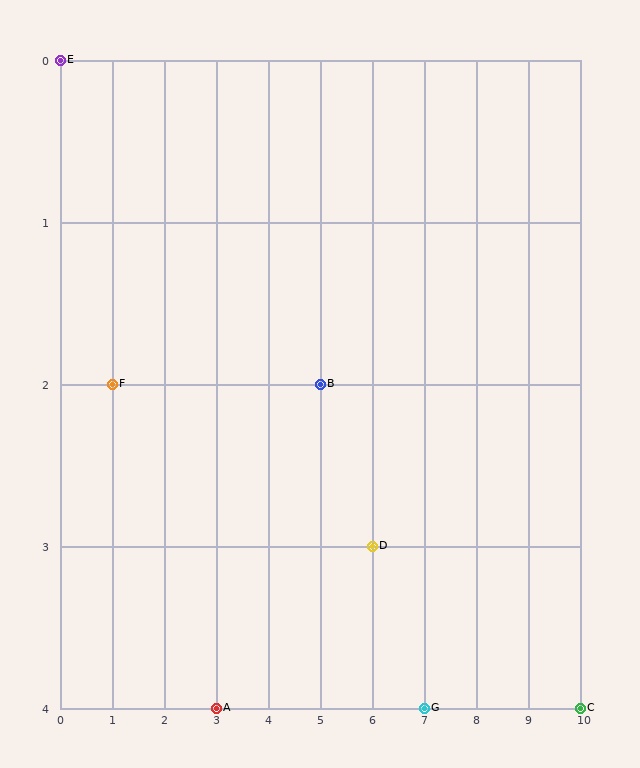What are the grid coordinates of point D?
Point D is at grid coordinates (6, 3).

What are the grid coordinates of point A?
Point A is at grid coordinates (3, 4).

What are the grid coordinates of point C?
Point C is at grid coordinates (10, 4).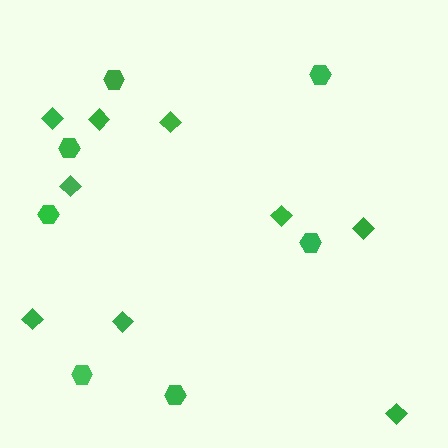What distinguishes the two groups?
There are 2 groups: one group of diamonds (9) and one group of hexagons (7).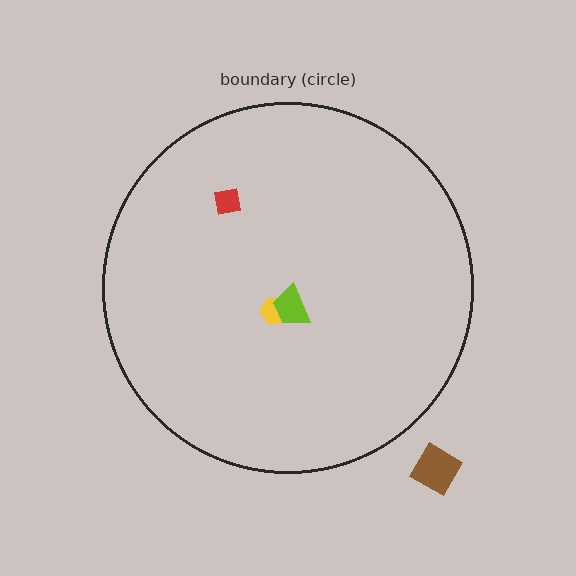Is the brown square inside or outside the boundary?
Outside.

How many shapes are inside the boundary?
3 inside, 1 outside.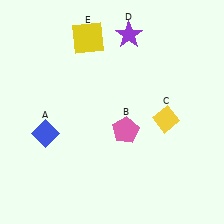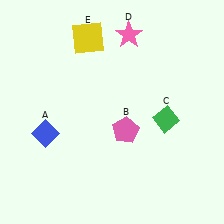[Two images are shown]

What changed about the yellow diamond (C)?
In Image 1, C is yellow. In Image 2, it changed to green.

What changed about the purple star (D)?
In Image 1, D is purple. In Image 2, it changed to pink.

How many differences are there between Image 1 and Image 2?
There are 2 differences between the two images.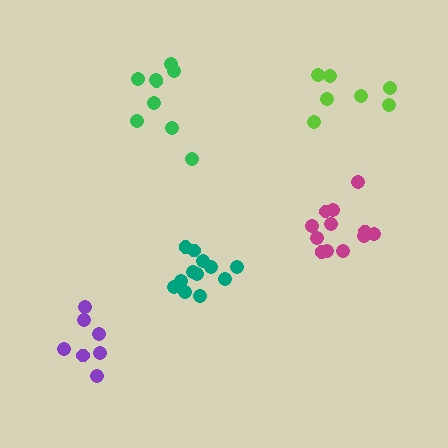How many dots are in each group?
Group 1: 7 dots, Group 2: 12 dots, Group 3: 9 dots, Group 4: 7 dots, Group 5: 12 dots (47 total).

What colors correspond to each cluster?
The clusters are colored: lime, magenta, green, purple, teal.